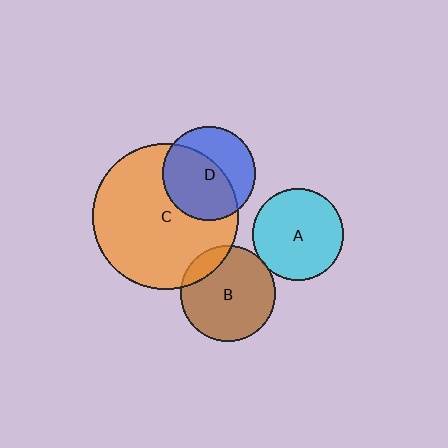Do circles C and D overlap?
Yes.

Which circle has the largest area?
Circle C (orange).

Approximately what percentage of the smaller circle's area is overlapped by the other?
Approximately 60%.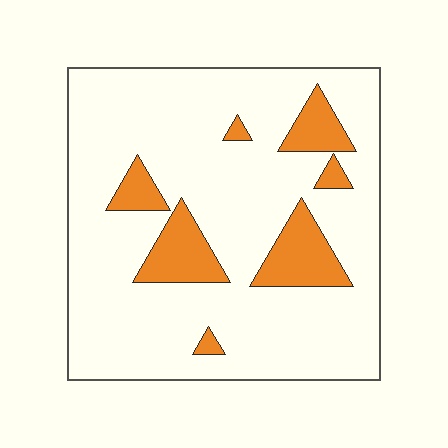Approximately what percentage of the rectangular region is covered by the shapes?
Approximately 15%.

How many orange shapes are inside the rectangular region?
7.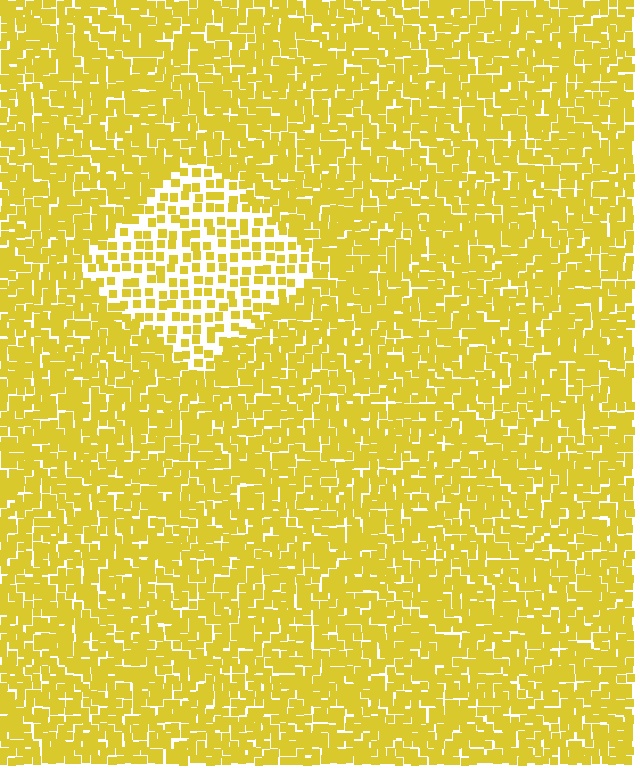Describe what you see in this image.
The image contains small yellow elements arranged at two different densities. A diamond-shaped region is visible where the elements are less densely packed than the surrounding area.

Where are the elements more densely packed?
The elements are more densely packed outside the diamond boundary.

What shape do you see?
I see a diamond.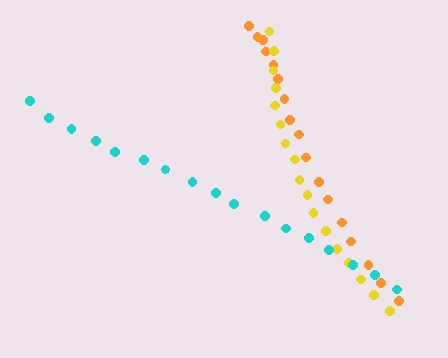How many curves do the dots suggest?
There are 3 distinct paths.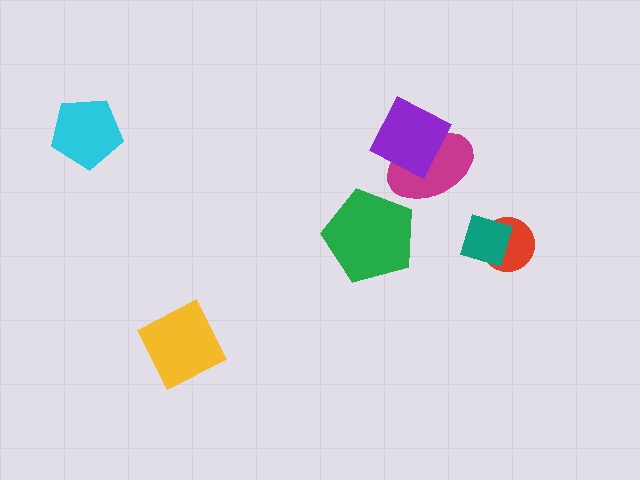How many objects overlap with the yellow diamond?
0 objects overlap with the yellow diamond.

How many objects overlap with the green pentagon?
0 objects overlap with the green pentagon.